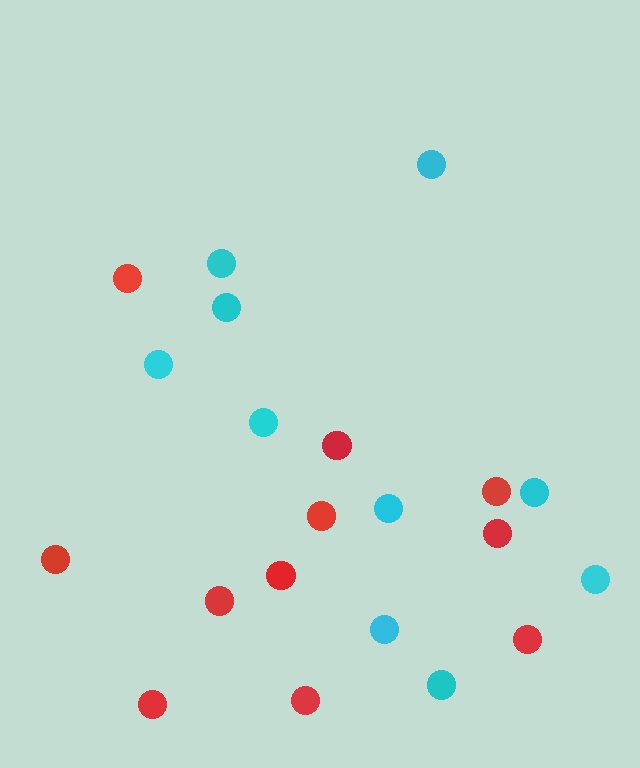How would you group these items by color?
There are 2 groups: one group of cyan circles (10) and one group of red circles (11).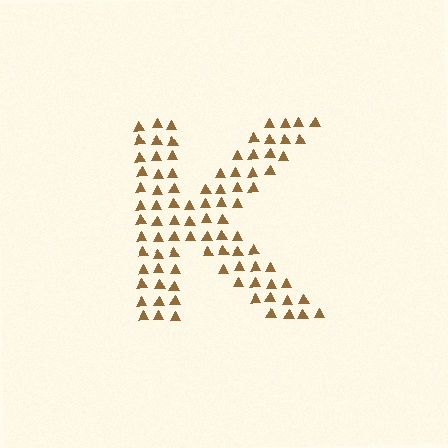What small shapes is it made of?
It is made of small triangles.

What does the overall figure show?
The overall figure shows the letter K.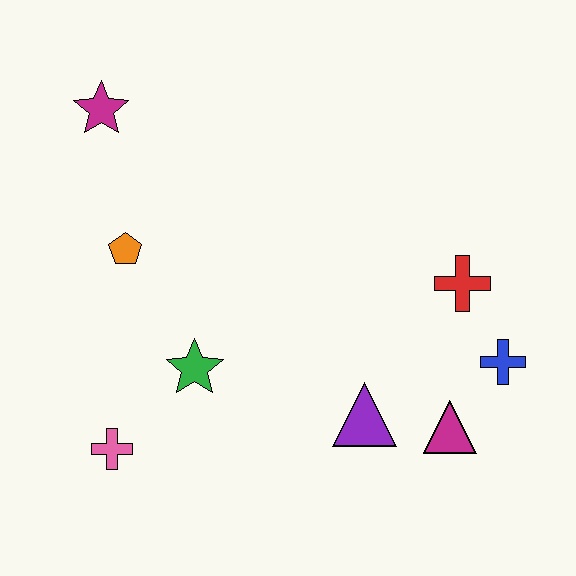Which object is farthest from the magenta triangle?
The magenta star is farthest from the magenta triangle.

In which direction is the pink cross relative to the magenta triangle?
The pink cross is to the left of the magenta triangle.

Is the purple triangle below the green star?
Yes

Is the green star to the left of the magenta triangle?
Yes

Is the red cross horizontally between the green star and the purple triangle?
No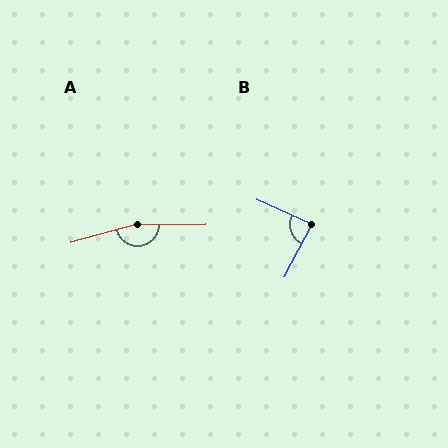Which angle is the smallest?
B, at approximately 86 degrees.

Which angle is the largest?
A, at approximately 165 degrees.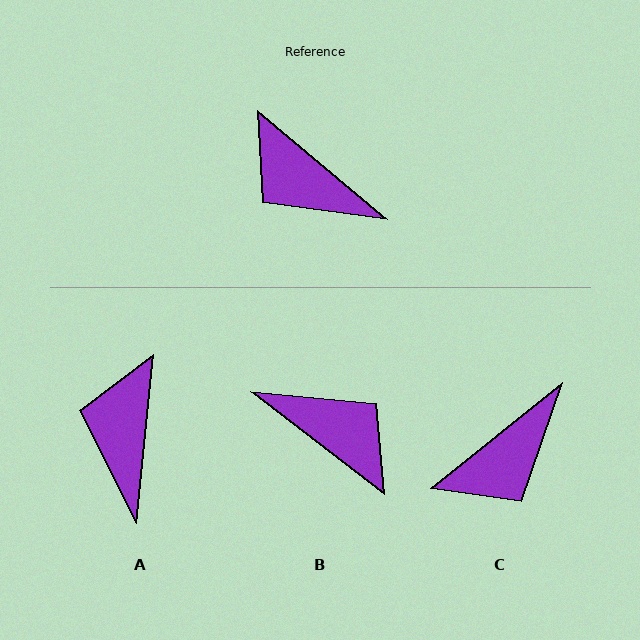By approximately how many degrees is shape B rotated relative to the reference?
Approximately 178 degrees clockwise.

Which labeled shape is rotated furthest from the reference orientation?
B, about 178 degrees away.